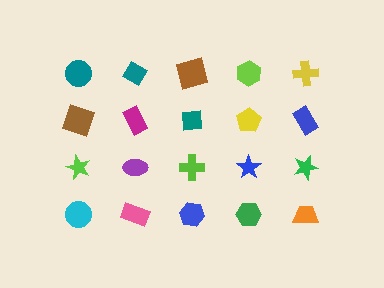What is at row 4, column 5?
An orange trapezoid.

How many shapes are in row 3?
5 shapes.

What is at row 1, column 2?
A teal diamond.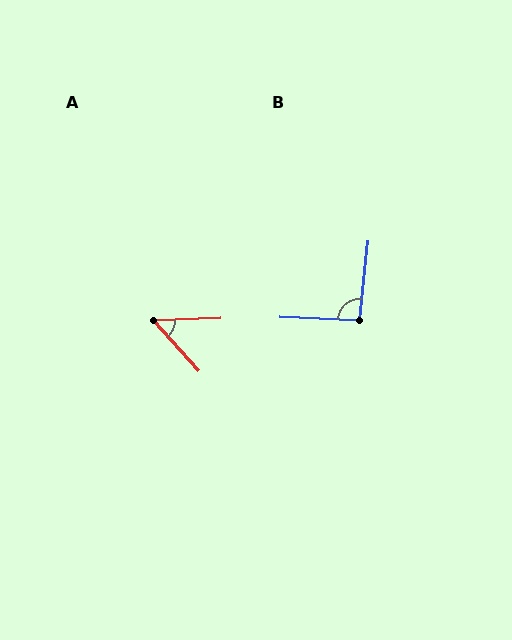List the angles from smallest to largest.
A (50°), B (93°).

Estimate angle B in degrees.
Approximately 93 degrees.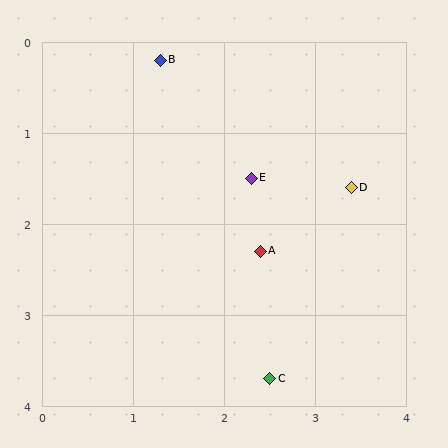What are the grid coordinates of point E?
Point E is at approximately (2.3, 1.5).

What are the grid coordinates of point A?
Point A is at approximately (2.4, 2.3).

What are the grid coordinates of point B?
Point B is at approximately (1.3, 0.2).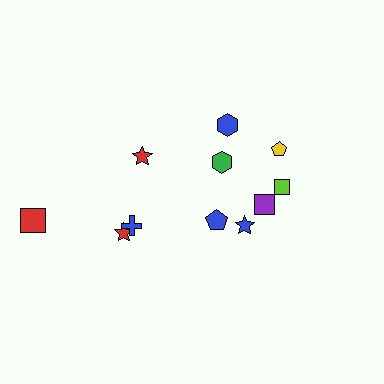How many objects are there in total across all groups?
There are 11 objects.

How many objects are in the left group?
There are 4 objects.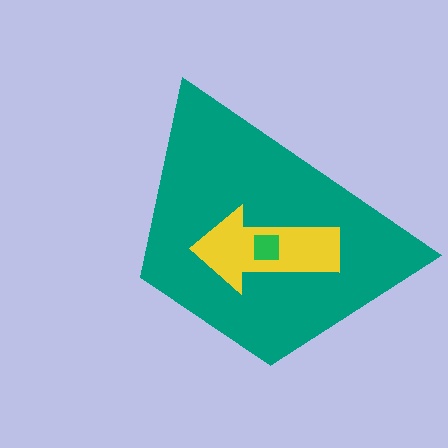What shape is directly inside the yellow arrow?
The green square.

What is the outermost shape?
The teal trapezoid.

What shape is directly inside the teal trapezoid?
The yellow arrow.